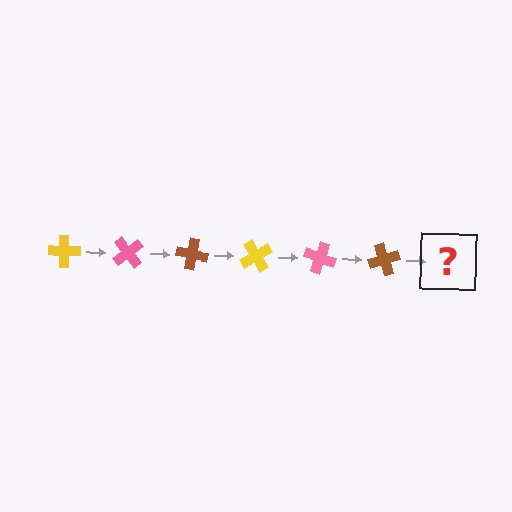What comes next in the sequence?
The next element should be a yellow cross, rotated 300 degrees from the start.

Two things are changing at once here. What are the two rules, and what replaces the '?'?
The two rules are that it rotates 50 degrees each step and the color cycles through yellow, pink, and brown. The '?' should be a yellow cross, rotated 300 degrees from the start.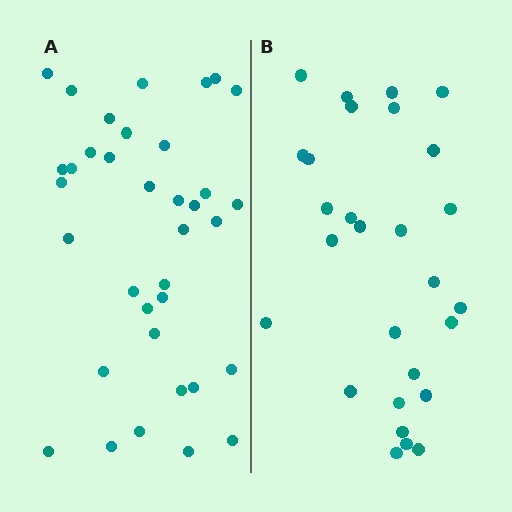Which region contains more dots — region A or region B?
Region A (the left region) has more dots.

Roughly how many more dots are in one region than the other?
Region A has roughly 8 or so more dots than region B.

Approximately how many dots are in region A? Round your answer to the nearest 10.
About 40 dots. (The exact count is 36, which rounds to 40.)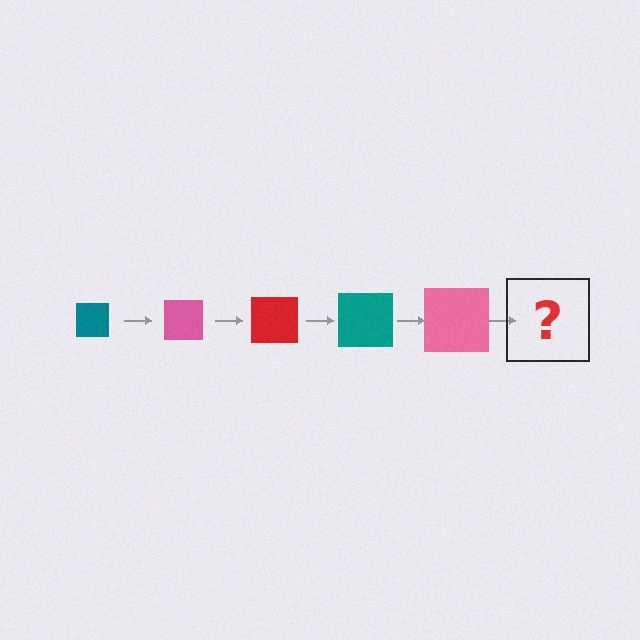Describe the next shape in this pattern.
It should be a red square, larger than the previous one.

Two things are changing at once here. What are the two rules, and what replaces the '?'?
The two rules are that the square grows larger each step and the color cycles through teal, pink, and red. The '?' should be a red square, larger than the previous one.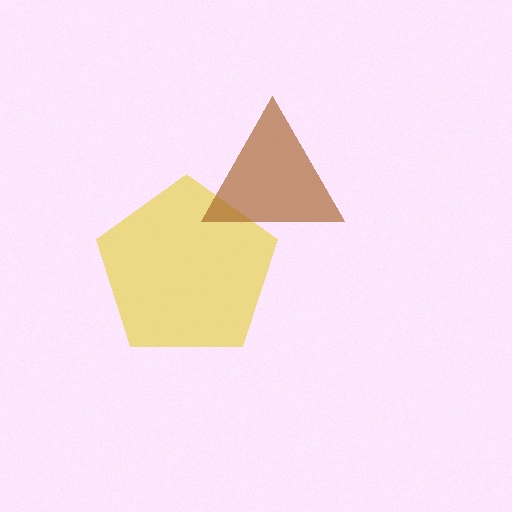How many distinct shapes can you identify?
There are 2 distinct shapes: a yellow pentagon, a brown triangle.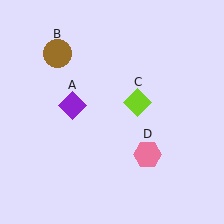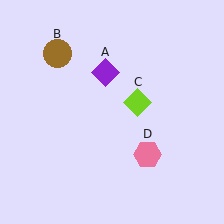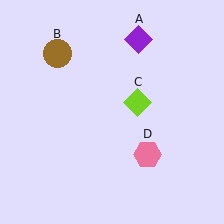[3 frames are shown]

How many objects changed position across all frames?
1 object changed position: purple diamond (object A).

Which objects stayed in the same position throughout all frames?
Brown circle (object B) and lime diamond (object C) and pink hexagon (object D) remained stationary.